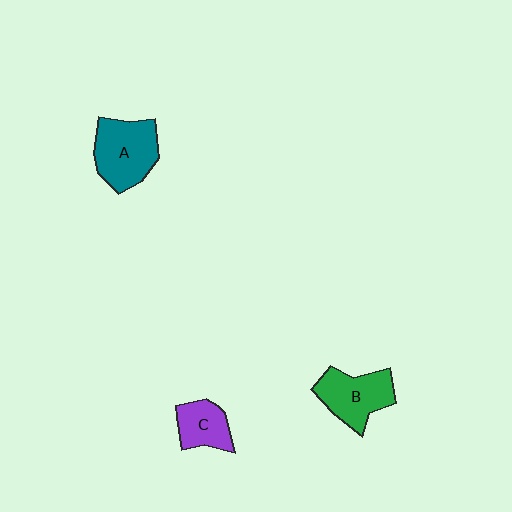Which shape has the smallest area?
Shape C (purple).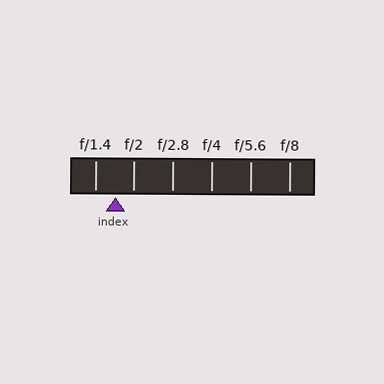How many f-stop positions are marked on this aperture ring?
There are 6 f-stop positions marked.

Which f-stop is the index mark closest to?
The index mark is closest to f/2.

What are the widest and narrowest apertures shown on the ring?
The widest aperture shown is f/1.4 and the narrowest is f/8.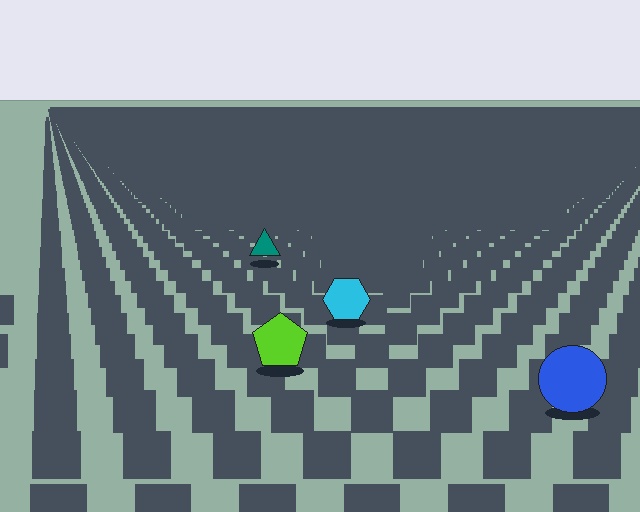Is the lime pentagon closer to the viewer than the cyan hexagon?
Yes. The lime pentagon is closer — you can tell from the texture gradient: the ground texture is coarser near it.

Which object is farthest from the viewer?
The teal triangle is farthest from the viewer. It appears smaller and the ground texture around it is denser.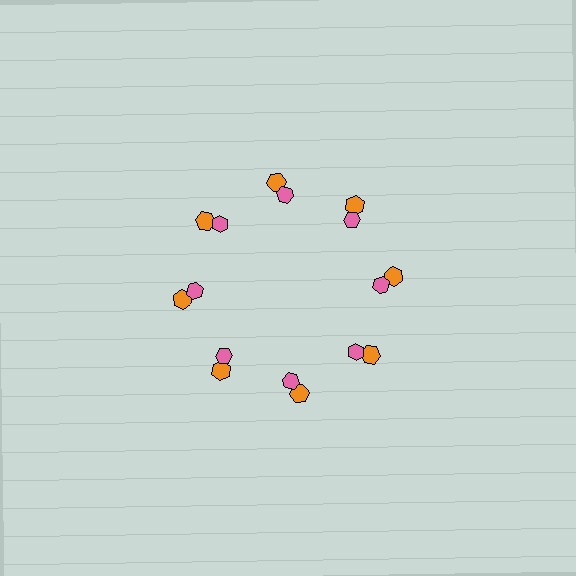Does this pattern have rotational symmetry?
Yes, this pattern has 8-fold rotational symmetry. It looks the same after rotating 45 degrees around the center.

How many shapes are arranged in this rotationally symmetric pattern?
There are 16 shapes, arranged in 8 groups of 2.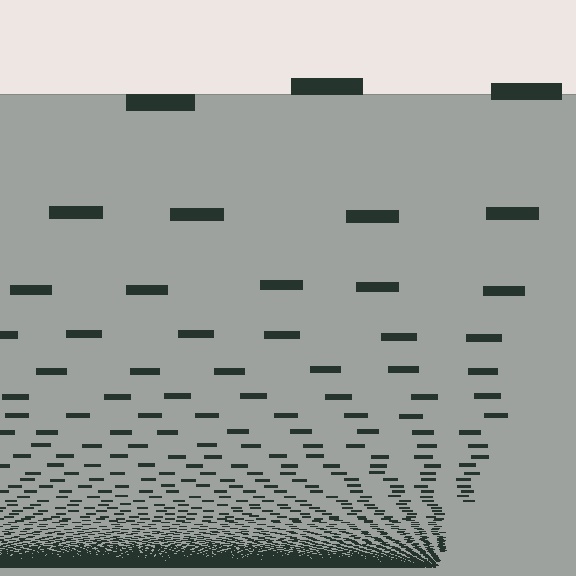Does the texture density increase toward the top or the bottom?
Density increases toward the bottom.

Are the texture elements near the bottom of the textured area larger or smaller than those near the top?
Smaller. The gradient is inverted — elements near the bottom are smaller and denser.